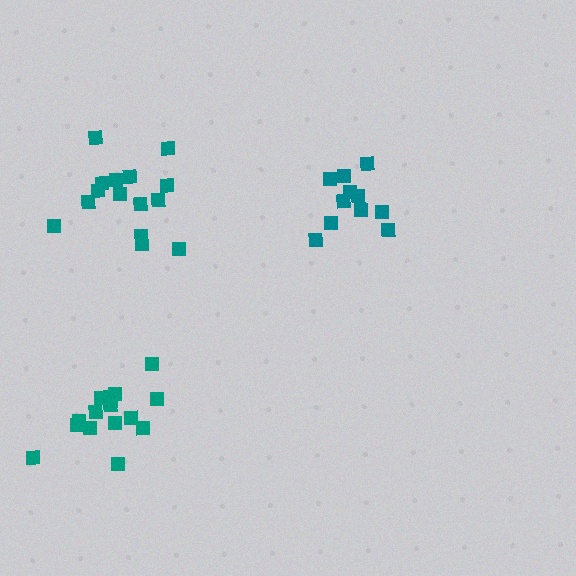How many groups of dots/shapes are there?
There are 3 groups.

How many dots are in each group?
Group 1: 15 dots, Group 2: 11 dots, Group 3: 15 dots (41 total).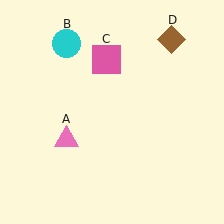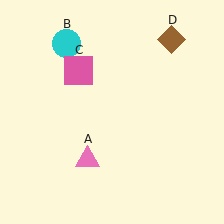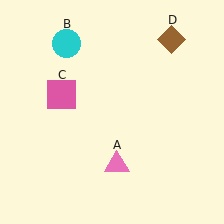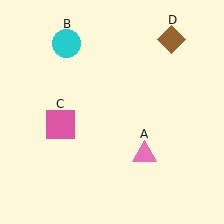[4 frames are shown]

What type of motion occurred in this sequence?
The pink triangle (object A), pink square (object C) rotated counterclockwise around the center of the scene.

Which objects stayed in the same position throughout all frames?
Cyan circle (object B) and brown diamond (object D) remained stationary.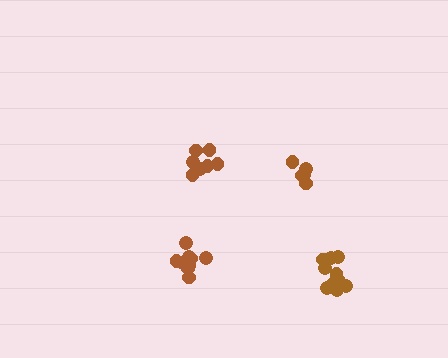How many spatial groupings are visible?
There are 4 spatial groupings.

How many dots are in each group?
Group 1: 5 dots, Group 2: 11 dots, Group 3: 7 dots, Group 4: 9 dots (32 total).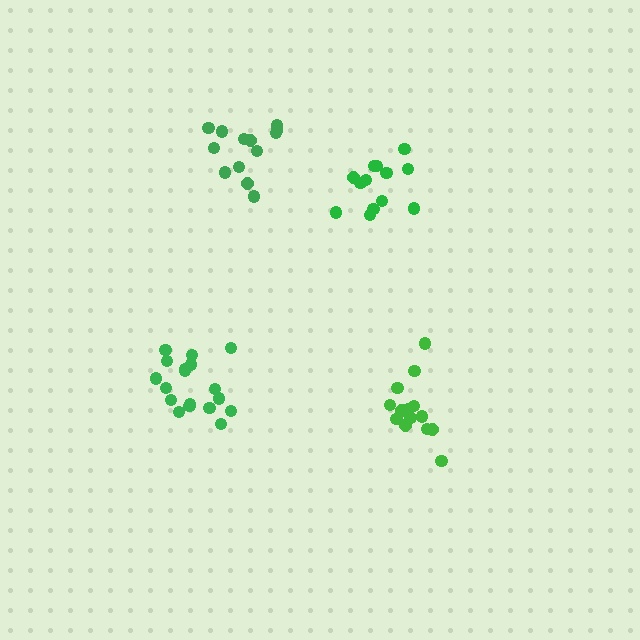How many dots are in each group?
Group 1: 14 dots, Group 2: 13 dots, Group 3: 13 dots, Group 4: 18 dots (58 total).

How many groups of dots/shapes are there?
There are 4 groups.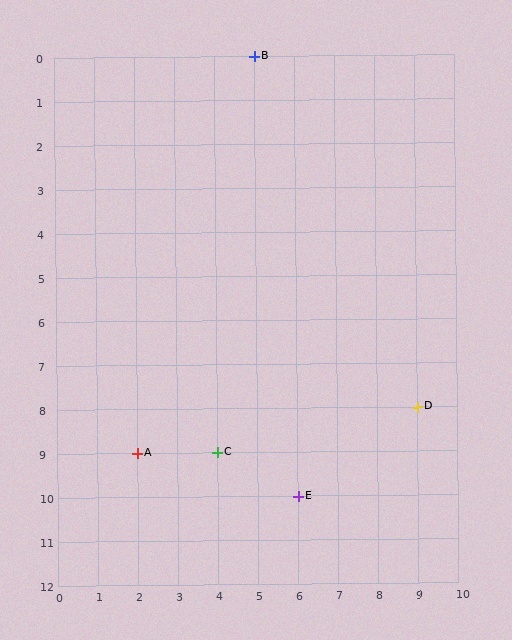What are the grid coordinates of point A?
Point A is at grid coordinates (2, 9).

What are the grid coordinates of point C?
Point C is at grid coordinates (4, 9).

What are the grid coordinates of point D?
Point D is at grid coordinates (9, 8).